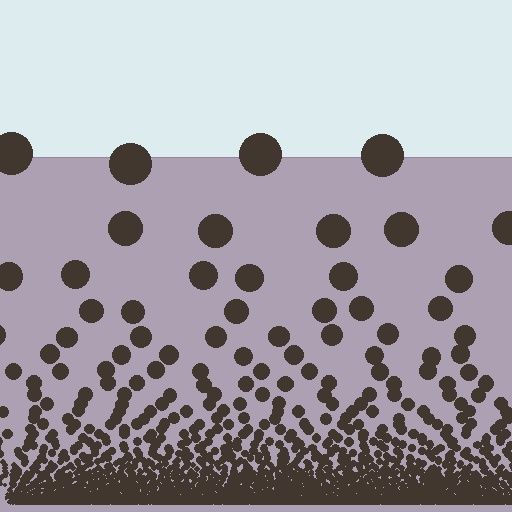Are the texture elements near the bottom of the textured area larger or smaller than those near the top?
Smaller. The gradient is inverted — elements near the bottom are smaller and denser.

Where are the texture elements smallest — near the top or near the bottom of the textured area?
Near the bottom.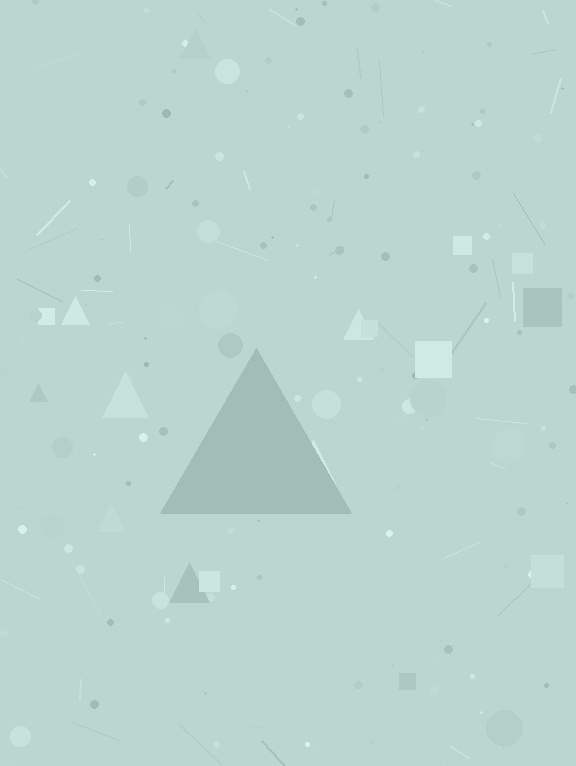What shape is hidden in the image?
A triangle is hidden in the image.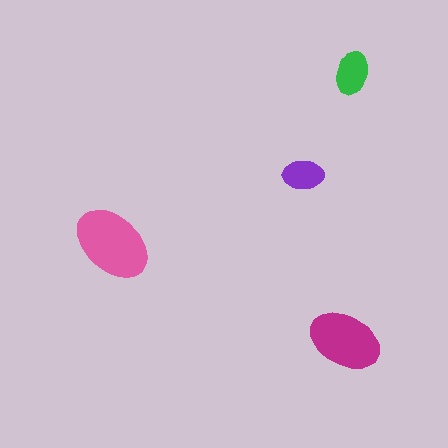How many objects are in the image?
There are 4 objects in the image.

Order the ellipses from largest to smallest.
the pink one, the magenta one, the green one, the purple one.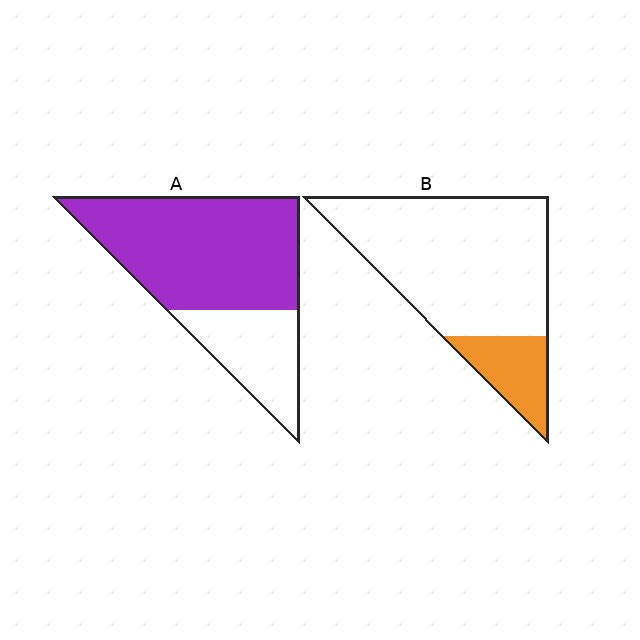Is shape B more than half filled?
No.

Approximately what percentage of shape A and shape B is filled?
A is approximately 70% and B is approximately 20%.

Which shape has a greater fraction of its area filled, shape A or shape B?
Shape A.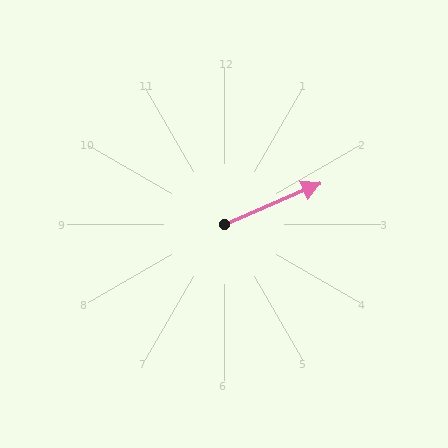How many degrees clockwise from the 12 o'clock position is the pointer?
Approximately 67 degrees.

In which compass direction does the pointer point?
Northeast.